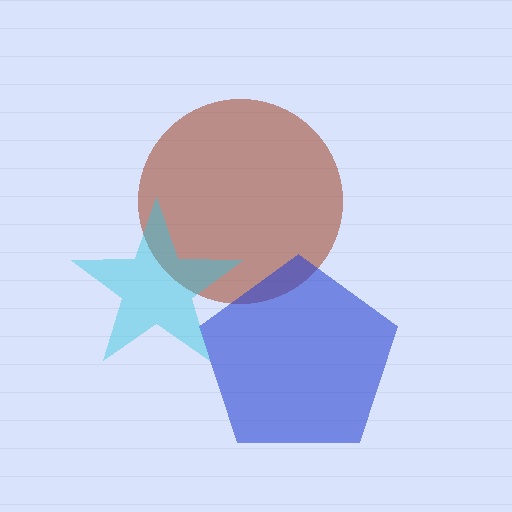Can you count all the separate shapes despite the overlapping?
Yes, there are 3 separate shapes.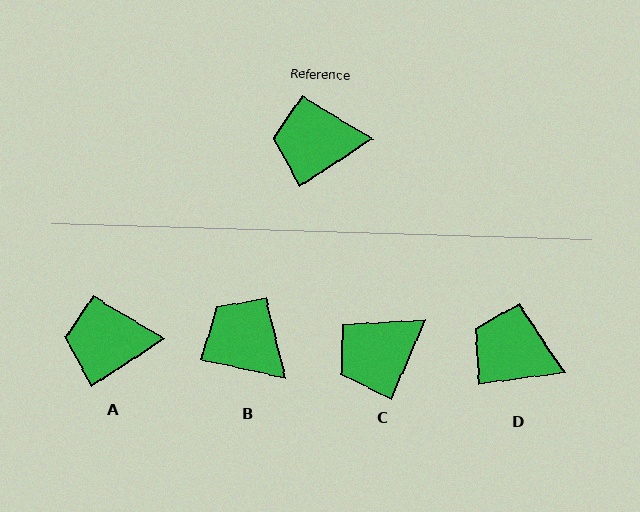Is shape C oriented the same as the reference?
No, it is off by about 34 degrees.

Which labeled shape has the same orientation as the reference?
A.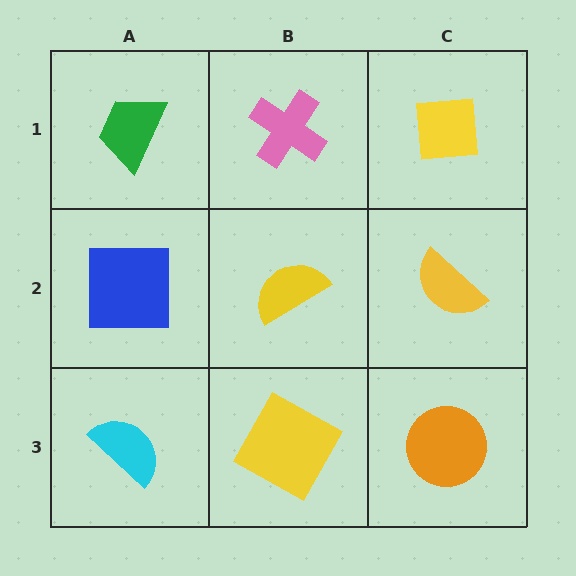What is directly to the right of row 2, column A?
A yellow semicircle.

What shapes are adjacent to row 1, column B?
A yellow semicircle (row 2, column B), a green trapezoid (row 1, column A), a yellow square (row 1, column C).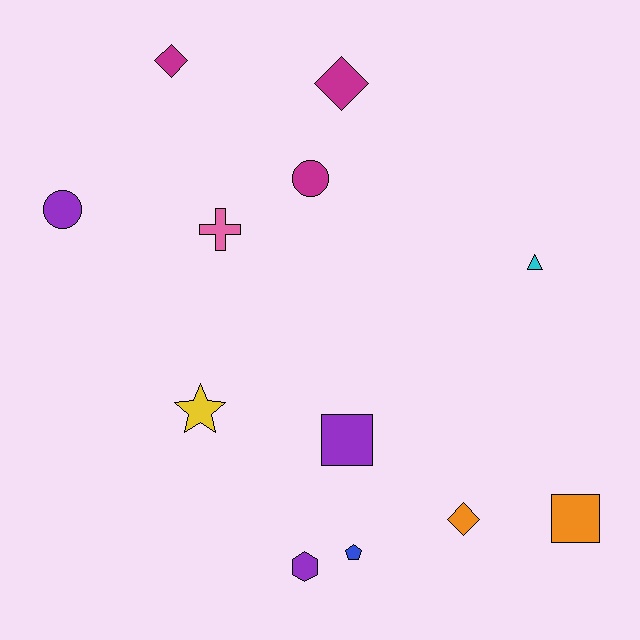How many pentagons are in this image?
There is 1 pentagon.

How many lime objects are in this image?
There are no lime objects.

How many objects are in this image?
There are 12 objects.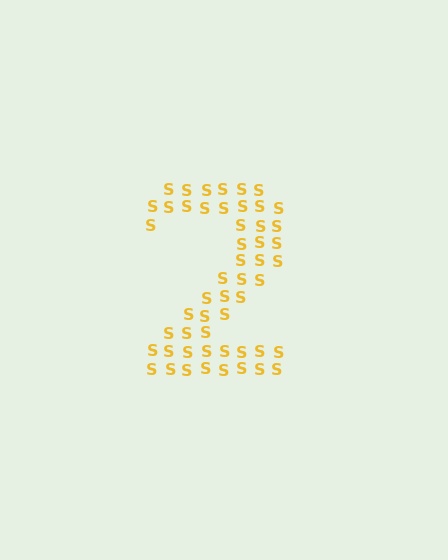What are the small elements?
The small elements are letter S's.